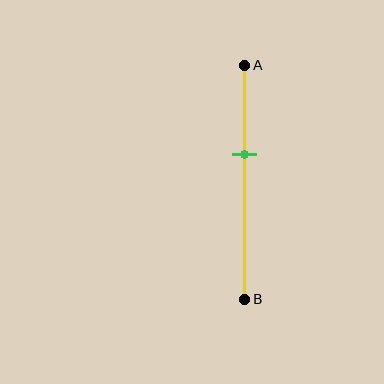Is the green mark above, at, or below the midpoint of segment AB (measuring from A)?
The green mark is above the midpoint of segment AB.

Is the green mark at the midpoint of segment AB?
No, the mark is at about 40% from A, not at the 50% midpoint.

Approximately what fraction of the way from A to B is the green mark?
The green mark is approximately 40% of the way from A to B.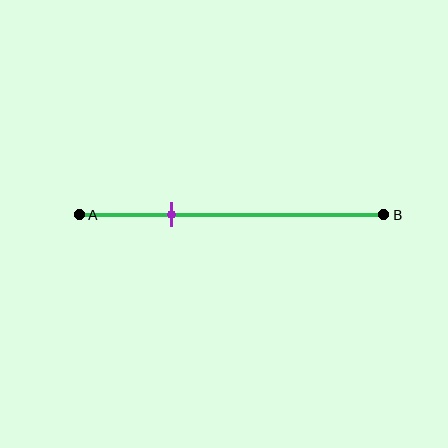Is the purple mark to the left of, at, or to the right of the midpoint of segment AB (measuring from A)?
The purple mark is to the left of the midpoint of segment AB.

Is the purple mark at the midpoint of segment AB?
No, the mark is at about 30% from A, not at the 50% midpoint.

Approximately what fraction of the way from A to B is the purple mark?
The purple mark is approximately 30% of the way from A to B.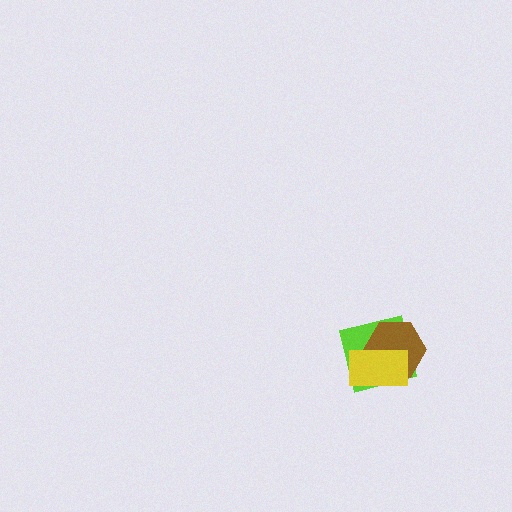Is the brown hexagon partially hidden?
Yes, it is partially covered by another shape.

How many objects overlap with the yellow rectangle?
2 objects overlap with the yellow rectangle.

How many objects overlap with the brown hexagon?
2 objects overlap with the brown hexagon.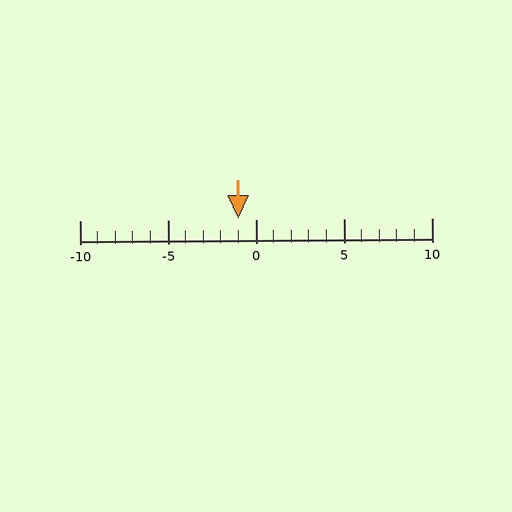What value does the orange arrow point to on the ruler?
The orange arrow points to approximately -1.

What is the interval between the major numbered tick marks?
The major tick marks are spaced 5 units apart.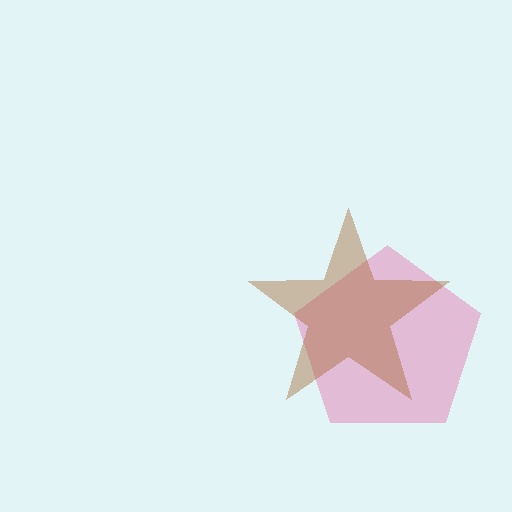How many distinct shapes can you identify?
There are 2 distinct shapes: a pink pentagon, a brown star.